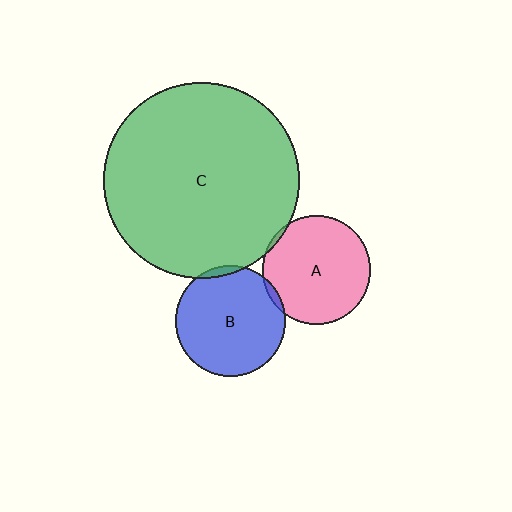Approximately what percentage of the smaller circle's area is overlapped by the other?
Approximately 5%.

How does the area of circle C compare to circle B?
Approximately 3.2 times.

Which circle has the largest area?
Circle C (green).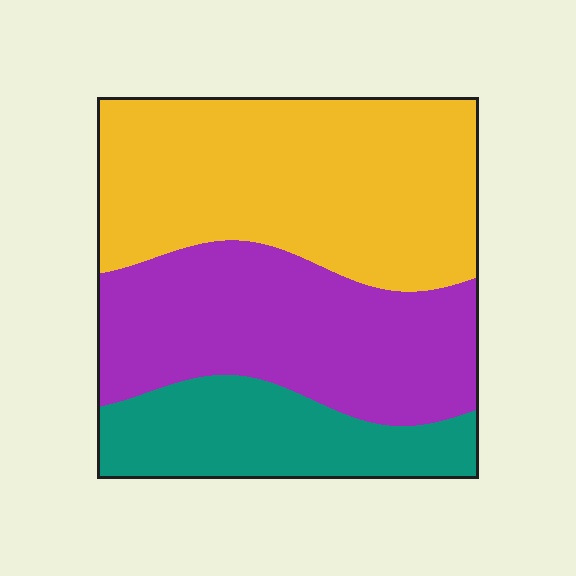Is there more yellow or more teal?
Yellow.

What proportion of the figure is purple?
Purple covers about 35% of the figure.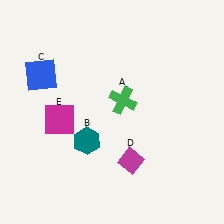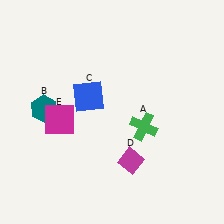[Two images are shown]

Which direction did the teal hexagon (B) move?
The teal hexagon (B) moved left.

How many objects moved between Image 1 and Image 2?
3 objects moved between the two images.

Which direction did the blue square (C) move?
The blue square (C) moved right.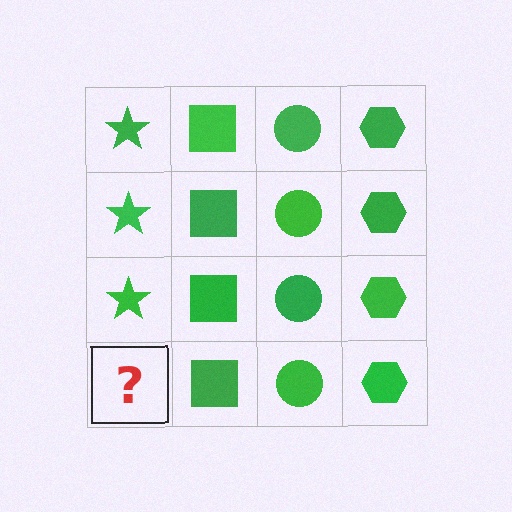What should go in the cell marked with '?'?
The missing cell should contain a green star.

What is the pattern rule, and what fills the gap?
The rule is that each column has a consistent shape. The gap should be filled with a green star.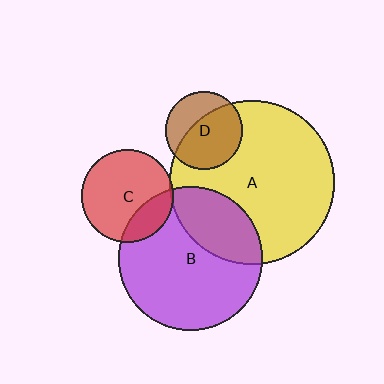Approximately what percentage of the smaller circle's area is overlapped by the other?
Approximately 25%.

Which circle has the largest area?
Circle A (yellow).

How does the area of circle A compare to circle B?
Approximately 1.3 times.